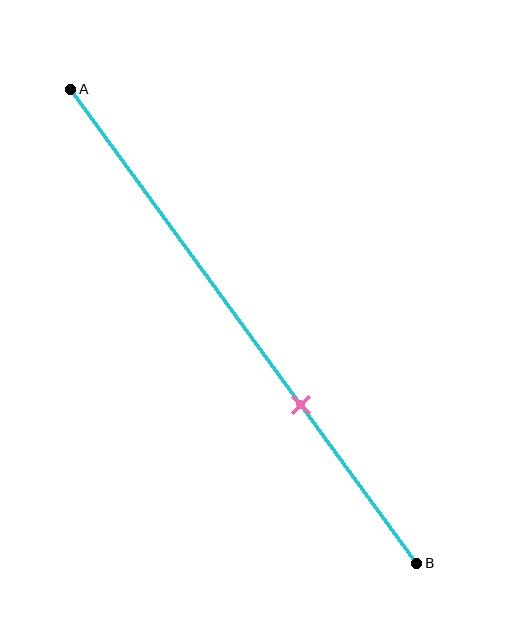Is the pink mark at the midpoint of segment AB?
No, the mark is at about 65% from A, not at the 50% midpoint.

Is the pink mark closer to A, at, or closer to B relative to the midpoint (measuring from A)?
The pink mark is closer to point B than the midpoint of segment AB.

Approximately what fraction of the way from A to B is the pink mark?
The pink mark is approximately 65% of the way from A to B.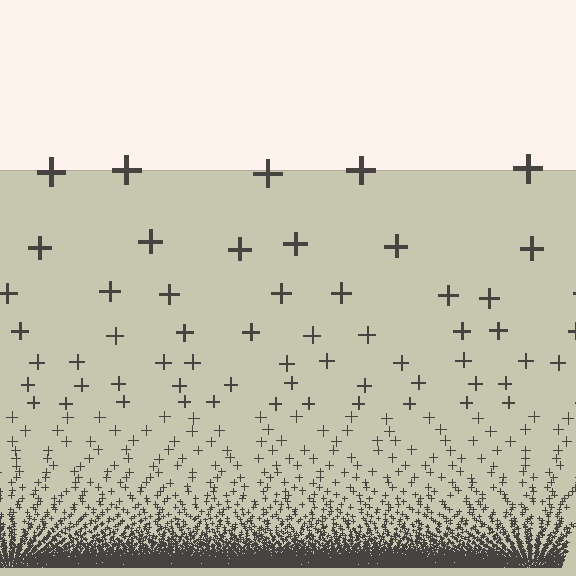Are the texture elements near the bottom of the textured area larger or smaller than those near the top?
Smaller. The gradient is inverted — elements near the bottom are smaller and denser.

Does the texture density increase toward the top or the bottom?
Density increases toward the bottom.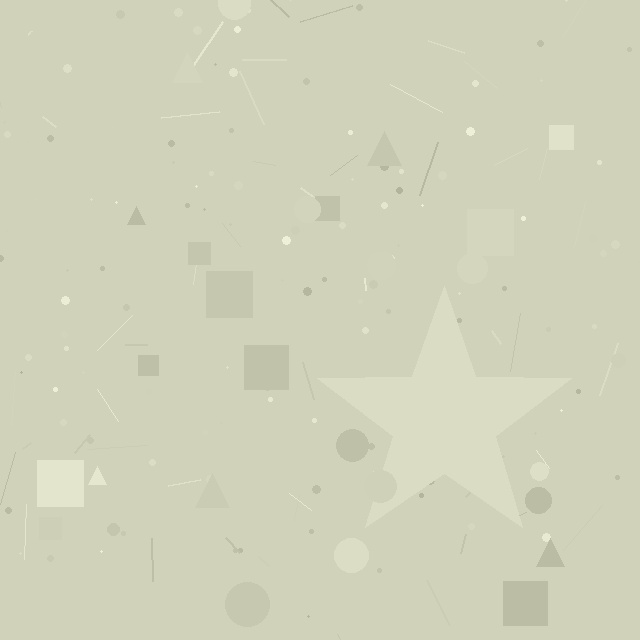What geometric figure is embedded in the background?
A star is embedded in the background.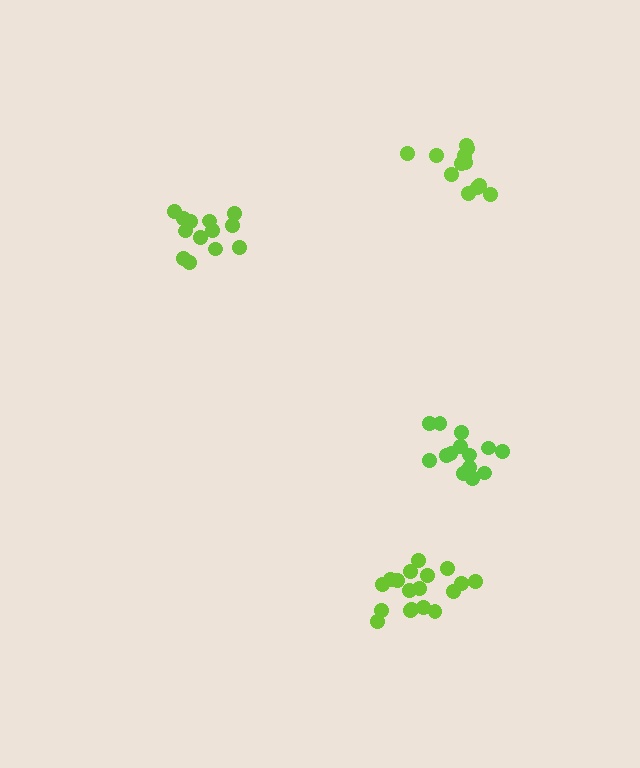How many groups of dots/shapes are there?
There are 4 groups.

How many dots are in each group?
Group 1: 13 dots, Group 2: 13 dots, Group 3: 18 dots, Group 4: 14 dots (58 total).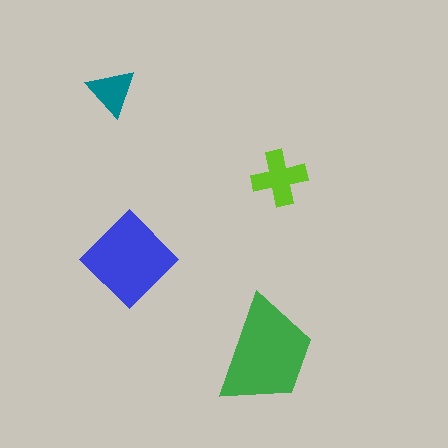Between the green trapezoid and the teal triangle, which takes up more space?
The green trapezoid.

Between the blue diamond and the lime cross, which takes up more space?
The blue diamond.